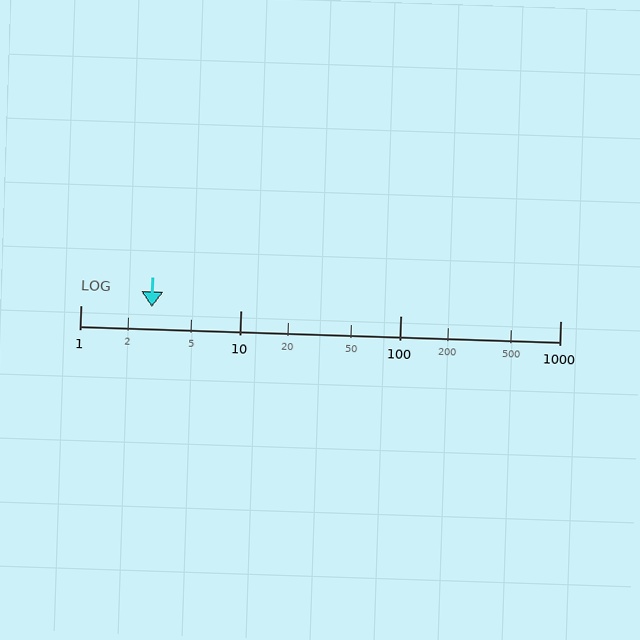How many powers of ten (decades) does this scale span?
The scale spans 3 decades, from 1 to 1000.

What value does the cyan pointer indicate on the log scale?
The pointer indicates approximately 2.8.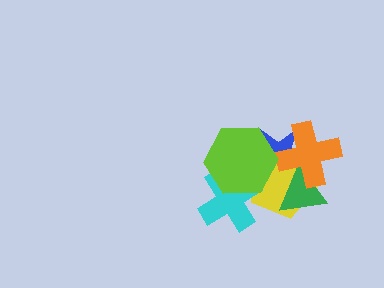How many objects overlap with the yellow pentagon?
5 objects overlap with the yellow pentagon.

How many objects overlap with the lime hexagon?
3 objects overlap with the lime hexagon.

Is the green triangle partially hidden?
Yes, it is partially covered by another shape.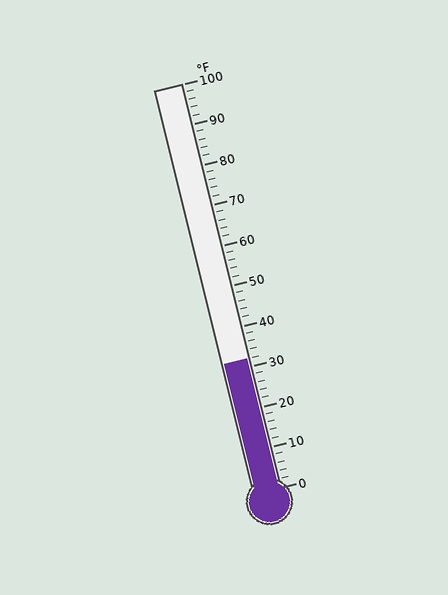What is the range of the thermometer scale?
The thermometer scale ranges from 0°F to 100°F.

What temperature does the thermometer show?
The thermometer shows approximately 32°F.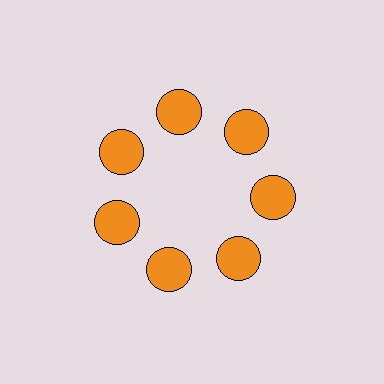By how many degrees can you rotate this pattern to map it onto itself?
The pattern maps onto itself every 51 degrees of rotation.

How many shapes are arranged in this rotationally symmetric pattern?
There are 7 shapes, arranged in 7 groups of 1.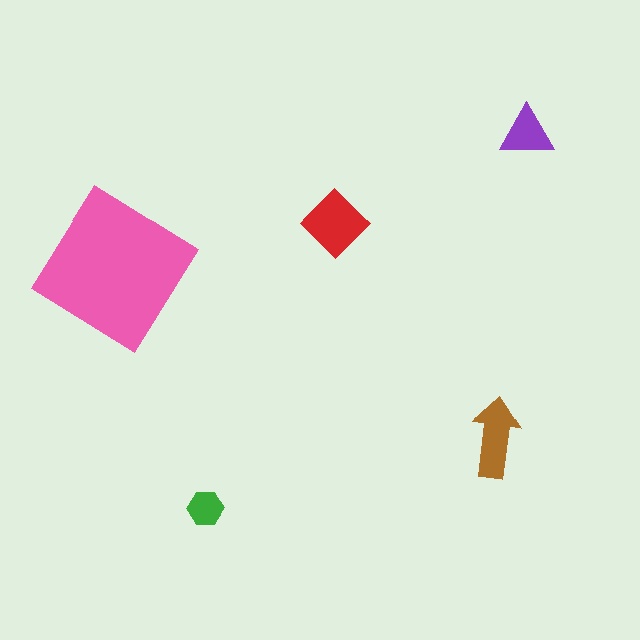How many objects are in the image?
There are 5 objects in the image.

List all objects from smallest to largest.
The green hexagon, the purple triangle, the brown arrow, the red diamond, the pink diamond.